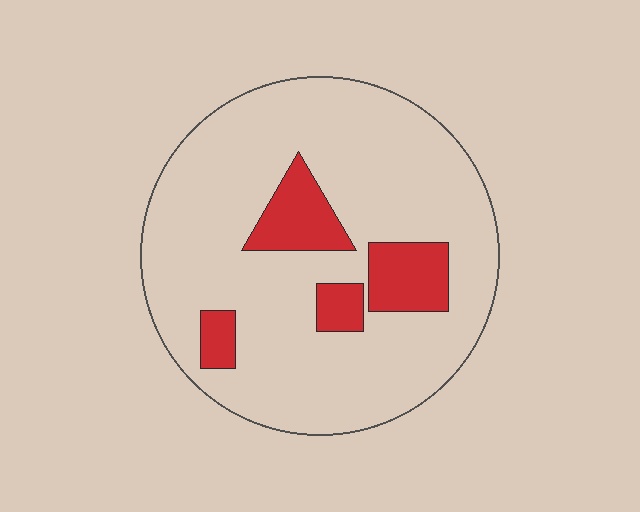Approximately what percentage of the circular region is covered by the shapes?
Approximately 15%.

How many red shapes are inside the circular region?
4.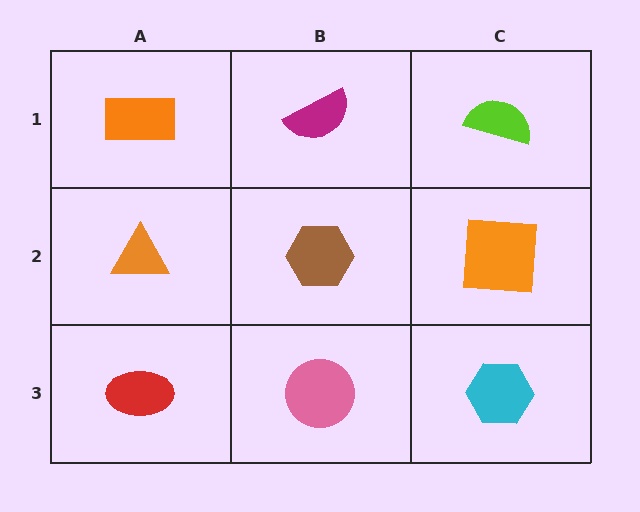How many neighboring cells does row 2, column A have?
3.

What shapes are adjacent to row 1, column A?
An orange triangle (row 2, column A), a magenta semicircle (row 1, column B).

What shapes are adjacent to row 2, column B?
A magenta semicircle (row 1, column B), a pink circle (row 3, column B), an orange triangle (row 2, column A), an orange square (row 2, column C).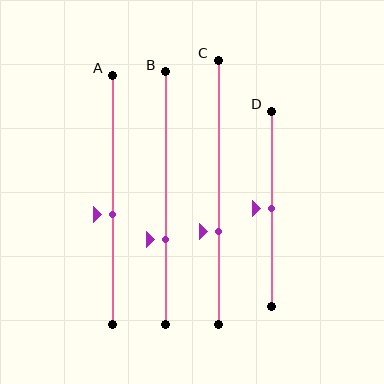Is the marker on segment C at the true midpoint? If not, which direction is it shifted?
No, the marker on segment C is shifted downward by about 15% of the segment length.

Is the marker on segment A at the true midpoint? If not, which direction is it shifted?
No, the marker on segment A is shifted downward by about 6% of the segment length.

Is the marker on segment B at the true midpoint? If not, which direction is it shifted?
No, the marker on segment B is shifted downward by about 17% of the segment length.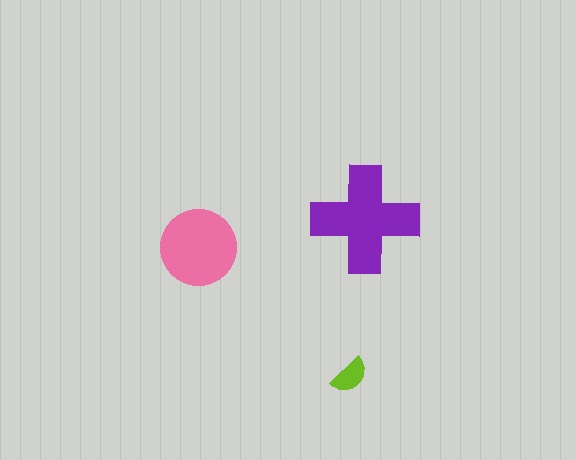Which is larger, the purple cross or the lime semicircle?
The purple cross.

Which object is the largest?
The purple cross.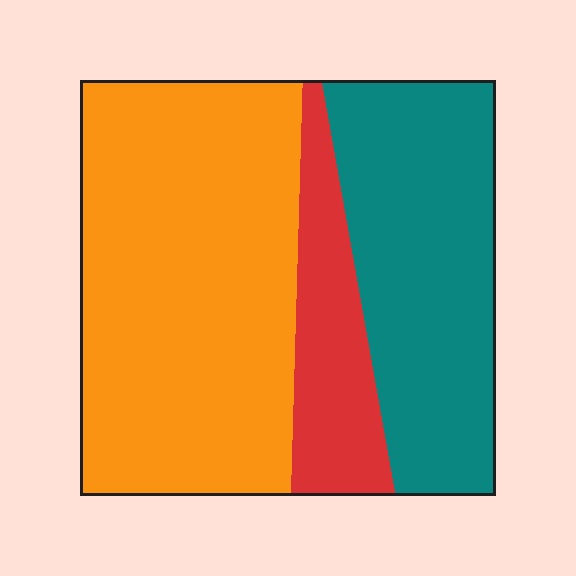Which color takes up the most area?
Orange, at roughly 50%.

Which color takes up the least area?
Red, at roughly 15%.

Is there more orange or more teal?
Orange.